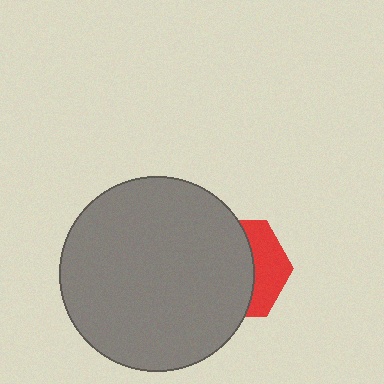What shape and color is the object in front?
The object in front is a gray circle.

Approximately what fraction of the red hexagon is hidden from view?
Roughly 65% of the red hexagon is hidden behind the gray circle.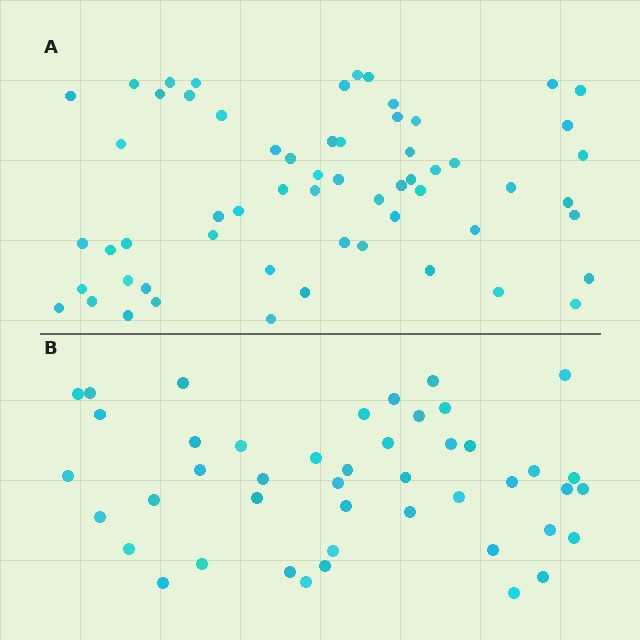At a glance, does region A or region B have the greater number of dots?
Region A (the top region) has more dots.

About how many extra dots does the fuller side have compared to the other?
Region A has approximately 15 more dots than region B.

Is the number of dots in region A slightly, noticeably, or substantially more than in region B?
Region A has noticeably more, but not dramatically so. The ratio is roughly 1.3 to 1.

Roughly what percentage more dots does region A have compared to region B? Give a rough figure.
About 35% more.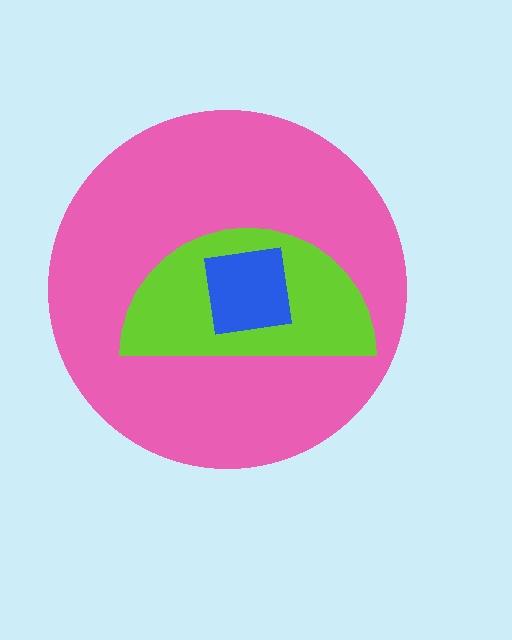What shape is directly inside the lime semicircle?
The blue square.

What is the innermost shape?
The blue square.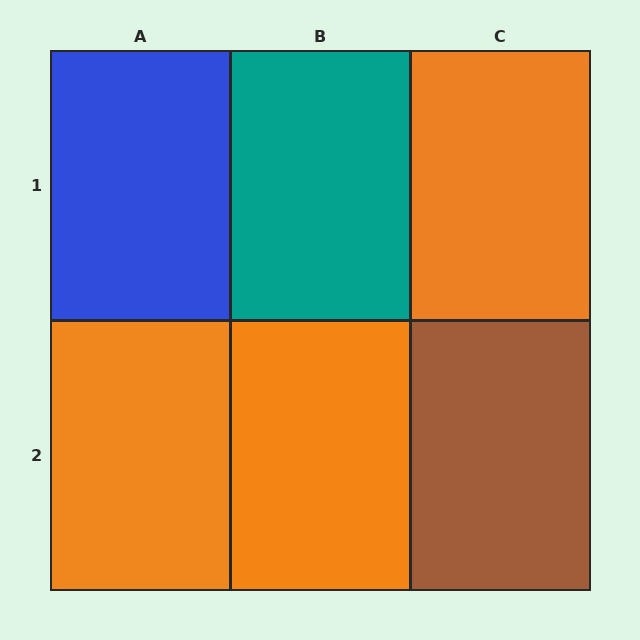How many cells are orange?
3 cells are orange.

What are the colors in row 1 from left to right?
Blue, teal, orange.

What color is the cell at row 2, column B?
Orange.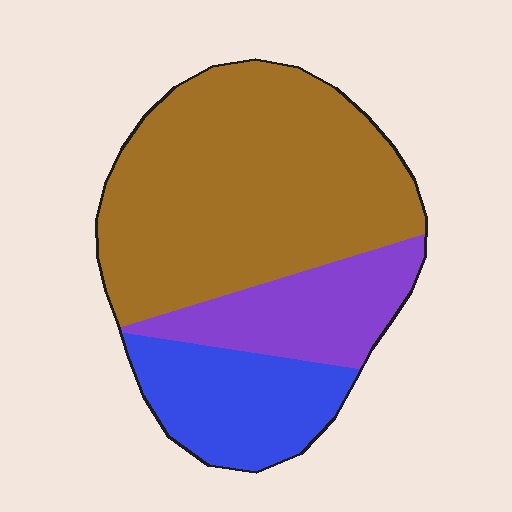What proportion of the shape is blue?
Blue covers roughly 20% of the shape.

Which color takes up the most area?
Brown, at roughly 60%.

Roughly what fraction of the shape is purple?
Purple takes up about one fifth (1/5) of the shape.